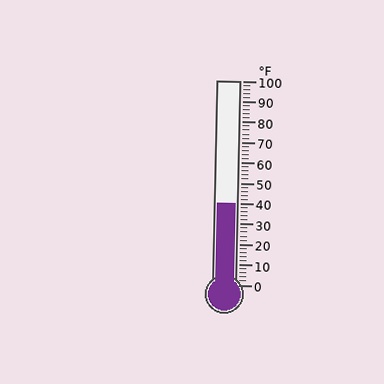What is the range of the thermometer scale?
The thermometer scale ranges from 0°F to 100°F.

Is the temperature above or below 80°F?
The temperature is below 80°F.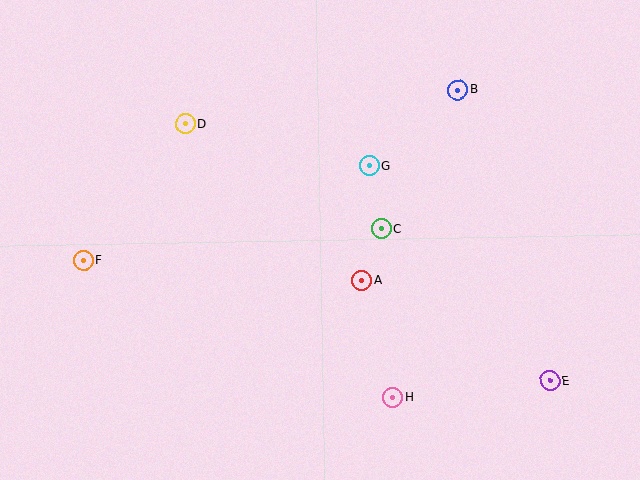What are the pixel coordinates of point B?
Point B is at (458, 90).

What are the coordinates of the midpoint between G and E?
The midpoint between G and E is at (459, 273).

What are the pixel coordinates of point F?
Point F is at (83, 260).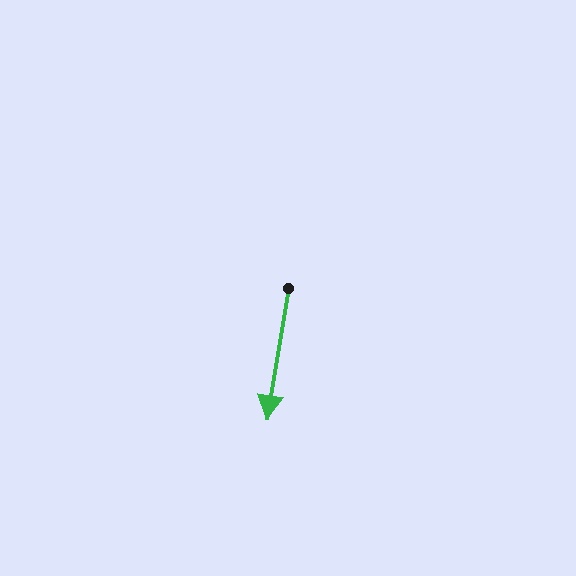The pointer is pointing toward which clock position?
Roughly 6 o'clock.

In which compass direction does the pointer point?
South.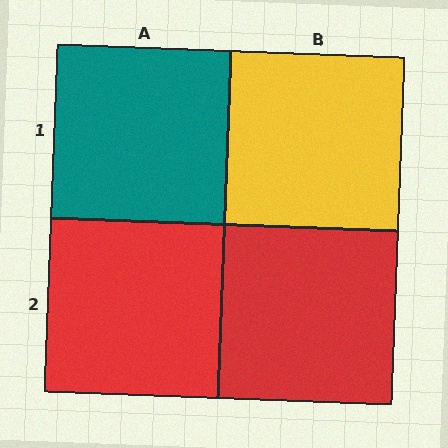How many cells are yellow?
1 cell is yellow.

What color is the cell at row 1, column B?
Yellow.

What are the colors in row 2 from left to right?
Red, red.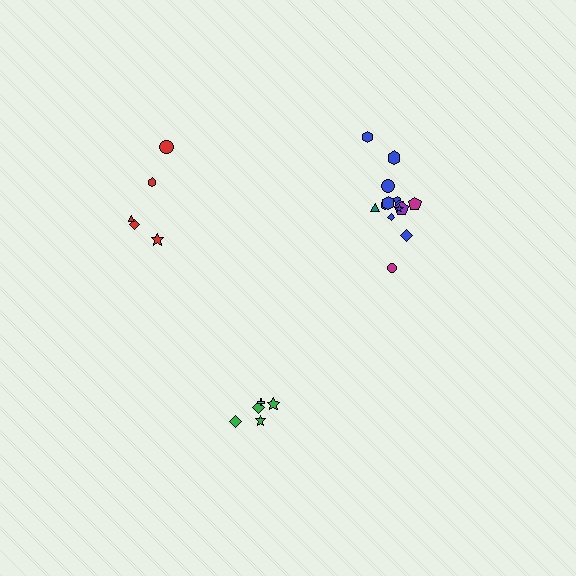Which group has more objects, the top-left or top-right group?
The top-right group.